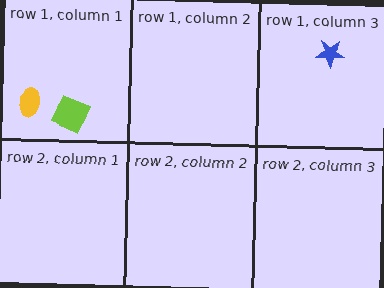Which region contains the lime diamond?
The row 1, column 1 region.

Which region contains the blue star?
The row 1, column 3 region.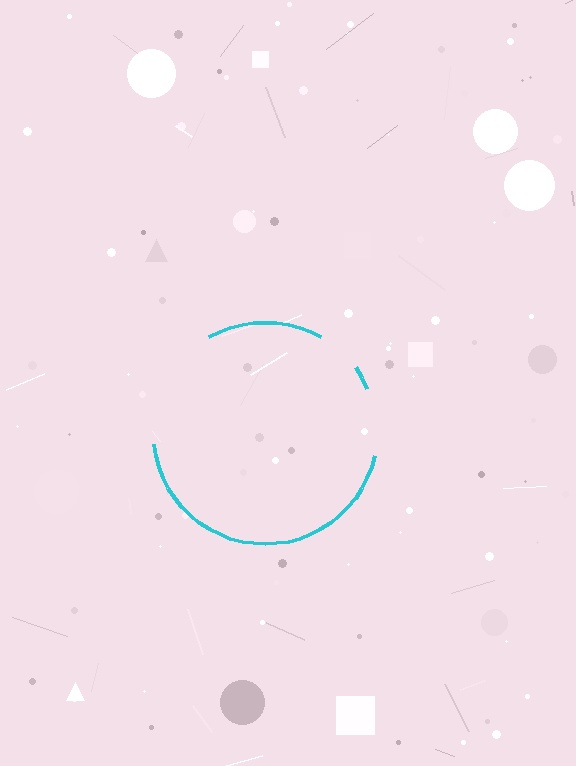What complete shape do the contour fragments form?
The contour fragments form a circle.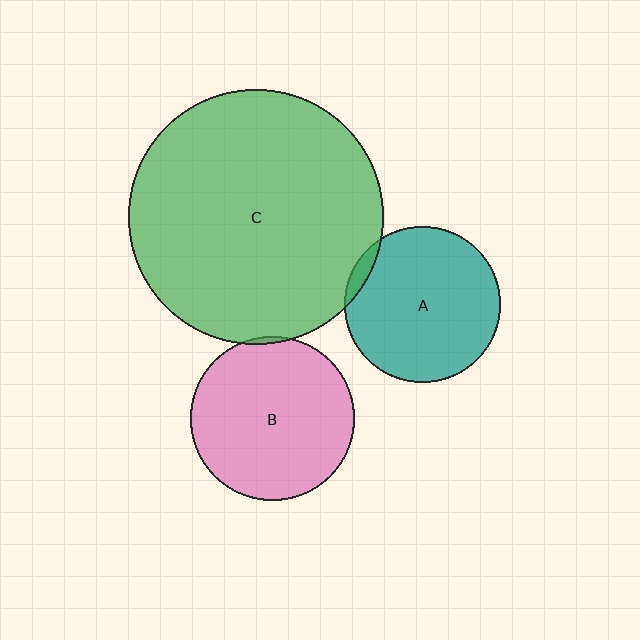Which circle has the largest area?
Circle C (green).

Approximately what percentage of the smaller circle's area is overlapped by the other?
Approximately 5%.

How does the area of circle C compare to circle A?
Approximately 2.7 times.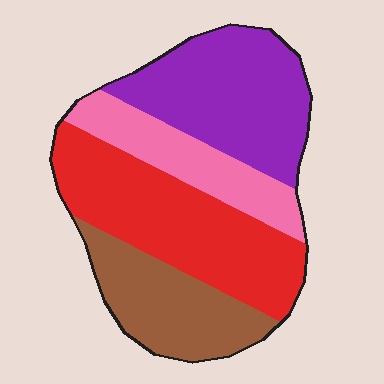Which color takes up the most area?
Red, at roughly 35%.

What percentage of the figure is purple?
Purple covers 29% of the figure.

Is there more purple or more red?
Red.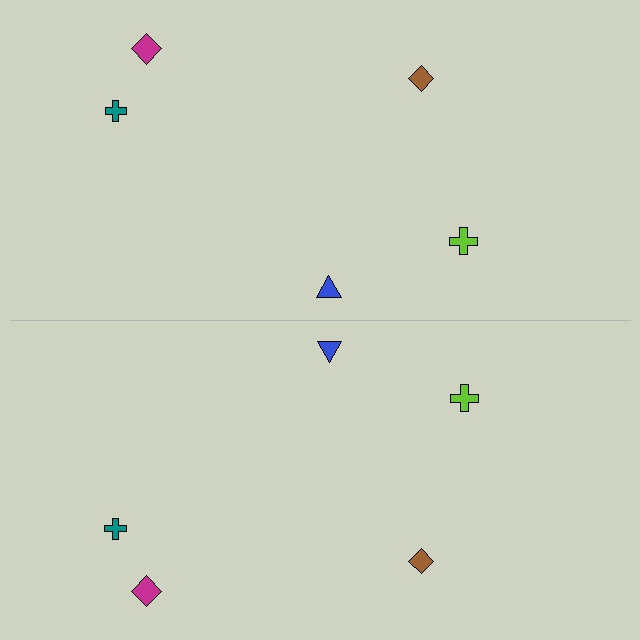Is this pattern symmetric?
Yes, this pattern has bilateral (reflection) symmetry.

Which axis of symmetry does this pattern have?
The pattern has a horizontal axis of symmetry running through the center of the image.